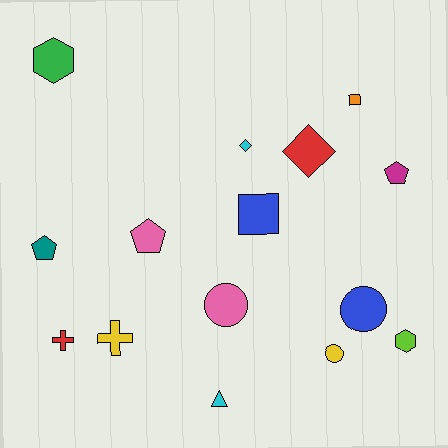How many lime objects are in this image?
There is 1 lime object.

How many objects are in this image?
There are 15 objects.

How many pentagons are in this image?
There are 3 pentagons.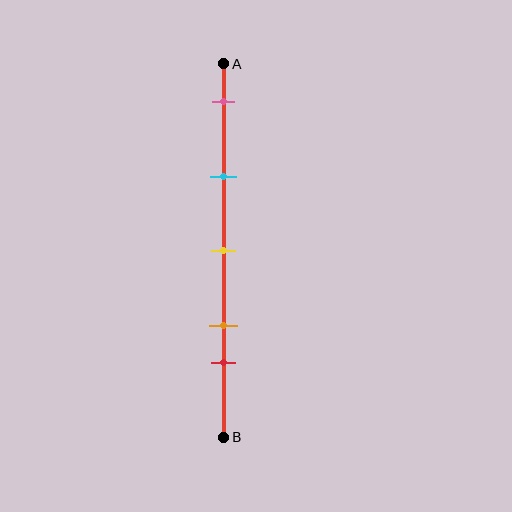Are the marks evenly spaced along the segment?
No, the marks are not evenly spaced.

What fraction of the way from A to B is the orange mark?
The orange mark is approximately 70% (0.7) of the way from A to B.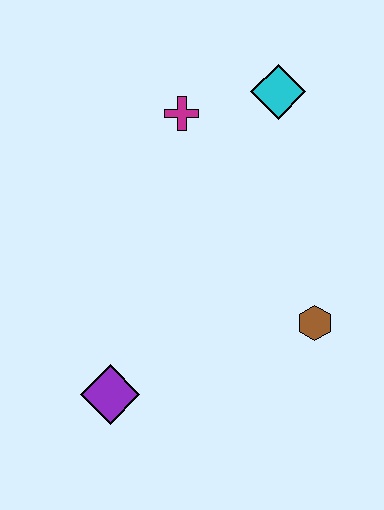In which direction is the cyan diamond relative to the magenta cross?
The cyan diamond is to the right of the magenta cross.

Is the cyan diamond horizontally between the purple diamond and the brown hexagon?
Yes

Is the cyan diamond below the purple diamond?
No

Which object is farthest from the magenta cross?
The purple diamond is farthest from the magenta cross.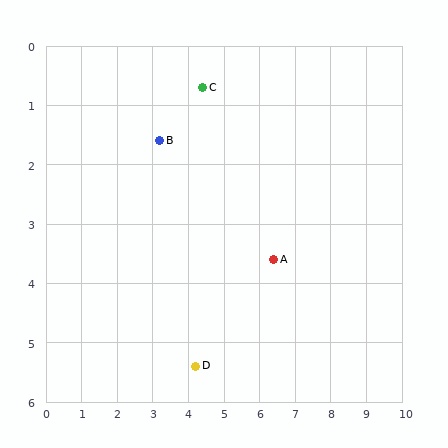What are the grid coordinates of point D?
Point D is at approximately (4.2, 5.4).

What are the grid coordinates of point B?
Point B is at approximately (3.2, 1.6).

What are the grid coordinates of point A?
Point A is at approximately (6.4, 3.6).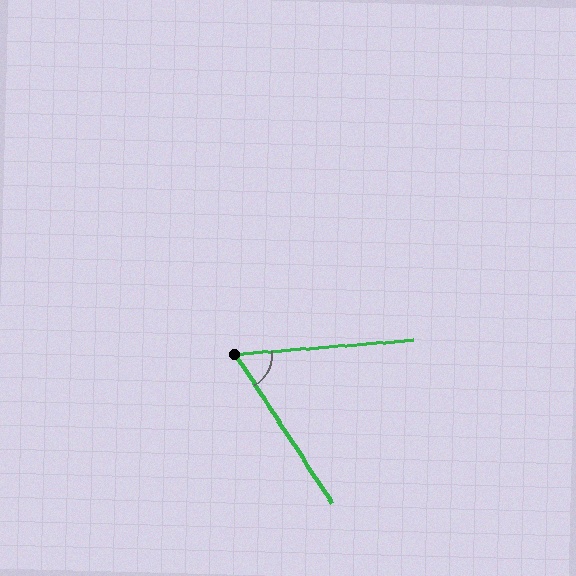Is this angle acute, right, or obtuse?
It is acute.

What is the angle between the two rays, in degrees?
Approximately 61 degrees.